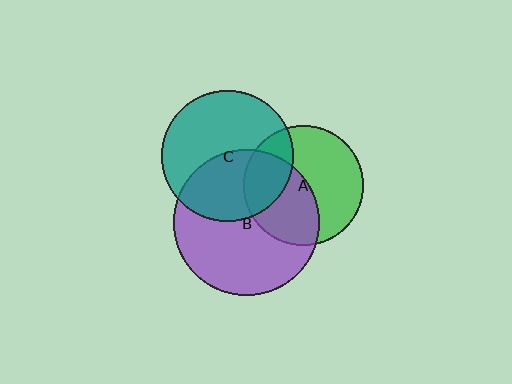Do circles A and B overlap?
Yes.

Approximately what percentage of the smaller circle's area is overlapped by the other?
Approximately 45%.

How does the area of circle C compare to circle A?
Approximately 1.2 times.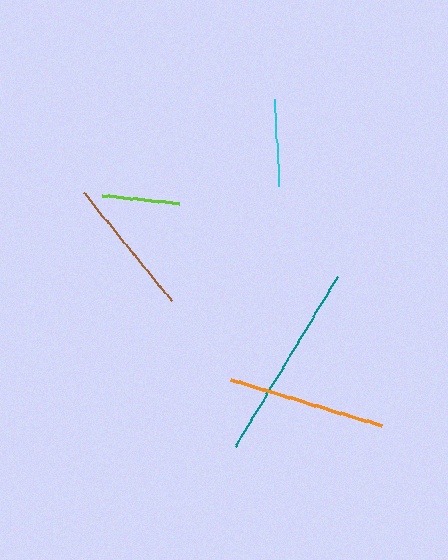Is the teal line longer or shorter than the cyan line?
The teal line is longer than the cyan line.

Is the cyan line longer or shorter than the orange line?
The orange line is longer than the cyan line.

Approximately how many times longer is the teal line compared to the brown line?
The teal line is approximately 1.4 times the length of the brown line.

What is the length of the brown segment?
The brown segment is approximately 139 pixels long.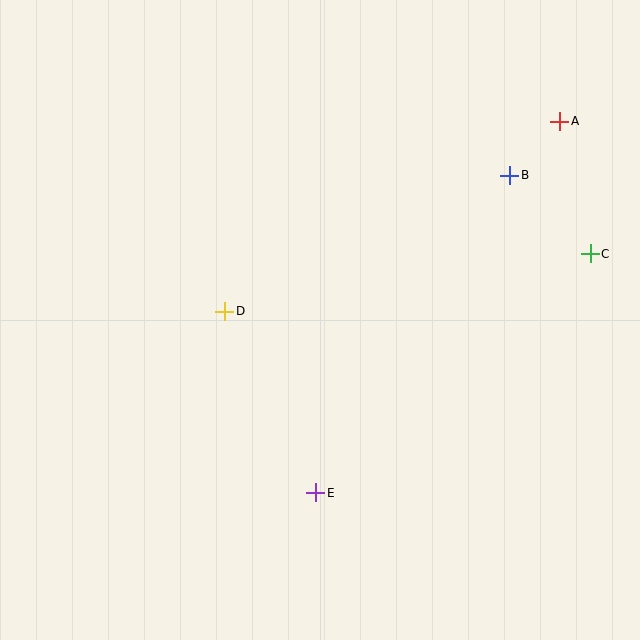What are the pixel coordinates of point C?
Point C is at (590, 254).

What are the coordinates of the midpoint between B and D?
The midpoint between B and D is at (367, 243).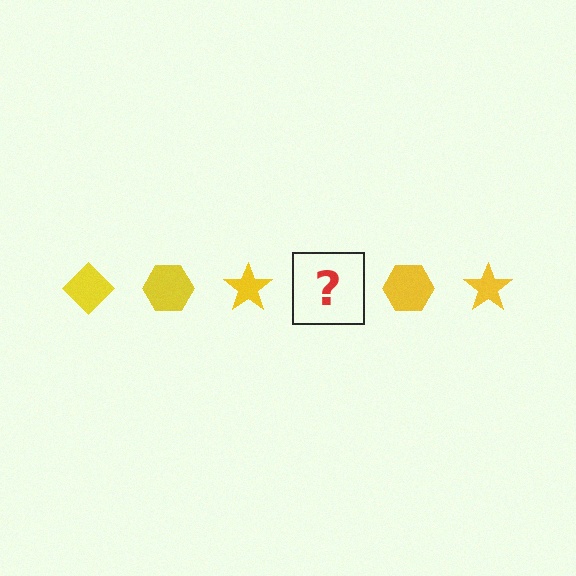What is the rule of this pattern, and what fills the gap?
The rule is that the pattern cycles through diamond, hexagon, star shapes in yellow. The gap should be filled with a yellow diamond.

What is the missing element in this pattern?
The missing element is a yellow diamond.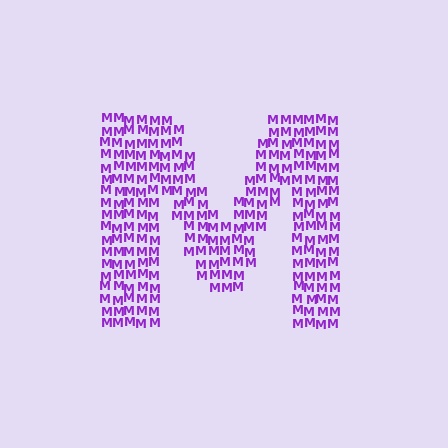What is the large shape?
The large shape is the letter M.